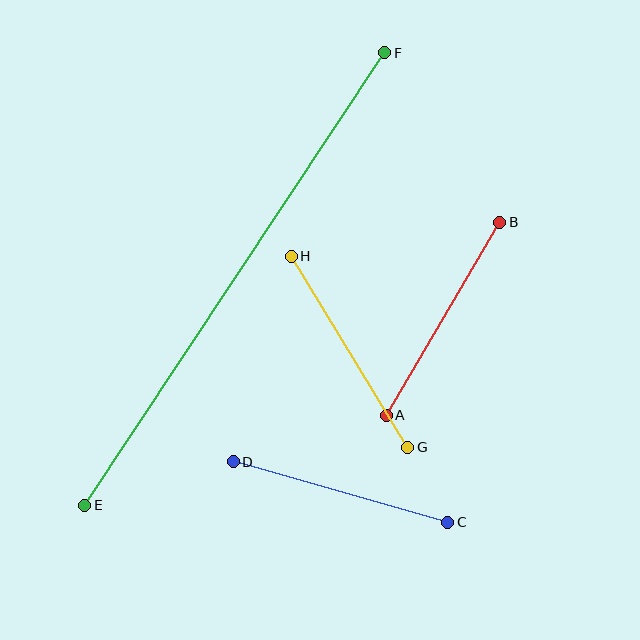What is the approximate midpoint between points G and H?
The midpoint is at approximately (350, 352) pixels.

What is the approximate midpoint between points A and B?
The midpoint is at approximately (443, 319) pixels.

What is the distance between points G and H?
The distance is approximately 224 pixels.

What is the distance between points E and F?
The distance is approximately 543 pixels.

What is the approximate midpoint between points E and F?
The midpoint is at approximately (235, 279) pixels.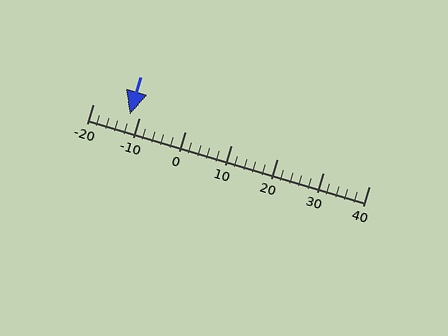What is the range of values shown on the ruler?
The ruler shows values from -20 to 40.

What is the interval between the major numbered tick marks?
The major tick marks are spaced 10 units apart.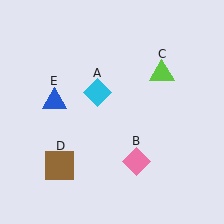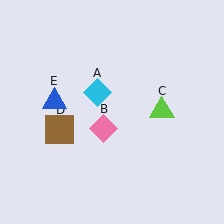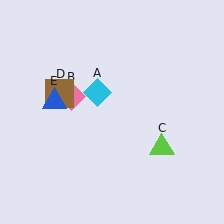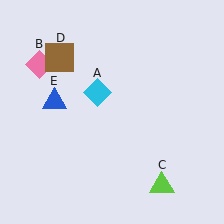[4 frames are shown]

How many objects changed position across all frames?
3 objects changed position: pink diamond (object B), lime triangle (object C), brown square (object D).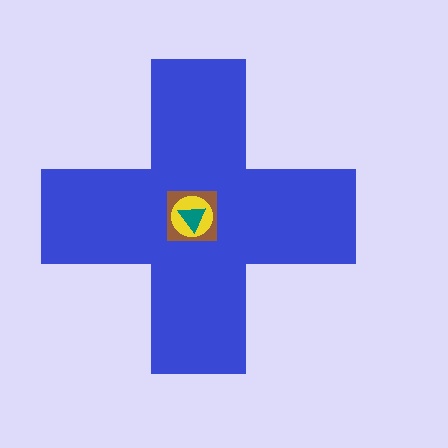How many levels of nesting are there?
4.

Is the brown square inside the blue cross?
Yes.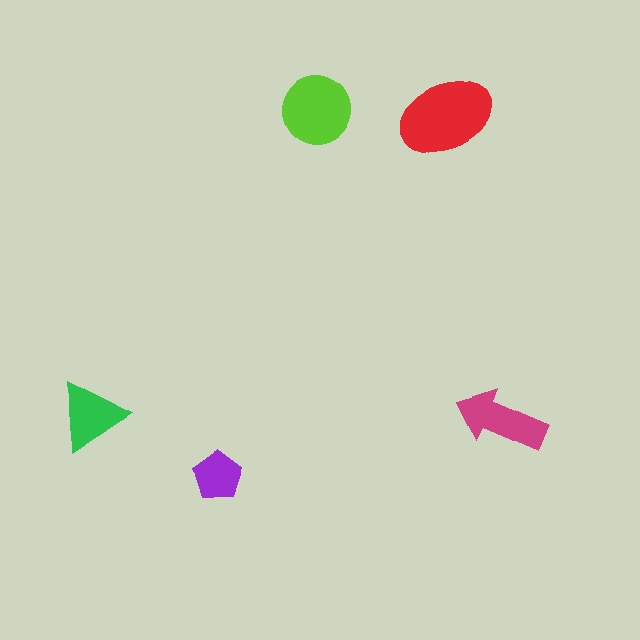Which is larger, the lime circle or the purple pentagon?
The lime circle.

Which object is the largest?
The red ellipse.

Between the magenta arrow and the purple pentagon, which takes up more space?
The magenta arrow.